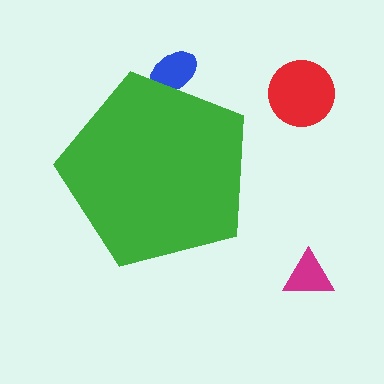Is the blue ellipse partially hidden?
Yes, the blue ellipse is partially hidden behind the green pentagon.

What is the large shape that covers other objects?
A green pentagon.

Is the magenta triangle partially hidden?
No, the magenta triangle is fully visible.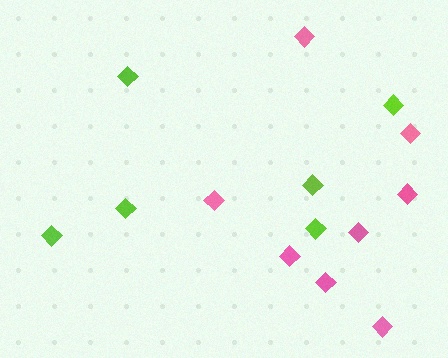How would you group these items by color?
There are 2 groups: one group of lime diamonds (6) and one group of pink diamonds (8).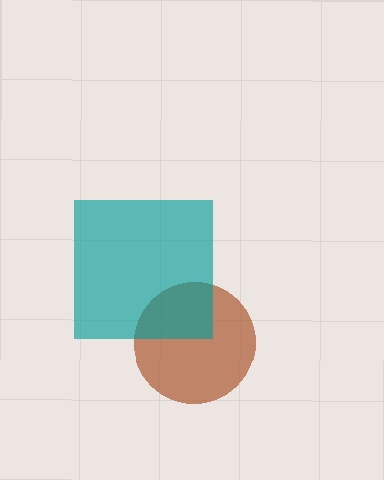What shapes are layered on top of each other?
The layered shapes are: a brown circle, a teal square.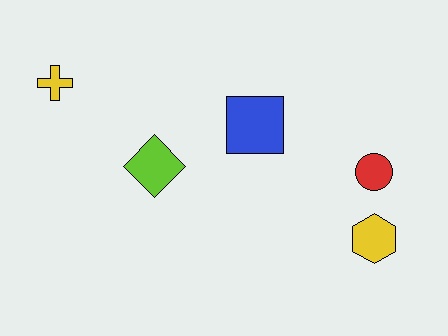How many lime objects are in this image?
There is 1 lime object.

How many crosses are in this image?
There is 1 cross.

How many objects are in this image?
There are 5 objects.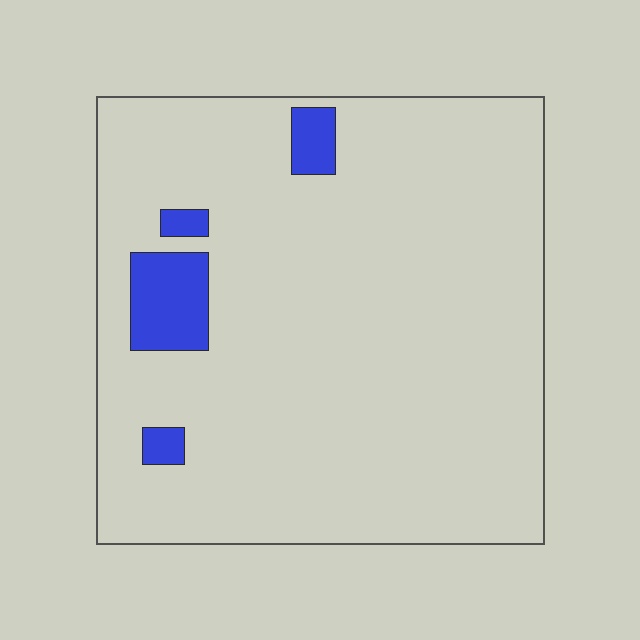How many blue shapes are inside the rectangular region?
4.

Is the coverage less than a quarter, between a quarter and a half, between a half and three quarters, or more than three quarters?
Less than a quarter.